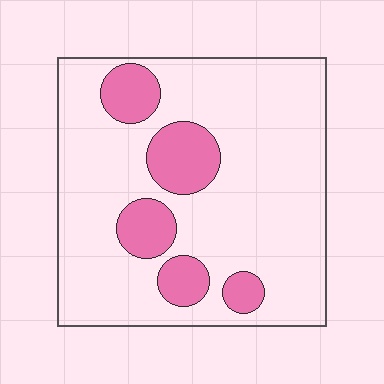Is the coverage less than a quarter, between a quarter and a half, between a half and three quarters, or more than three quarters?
Less than a quarter.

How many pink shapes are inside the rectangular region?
5.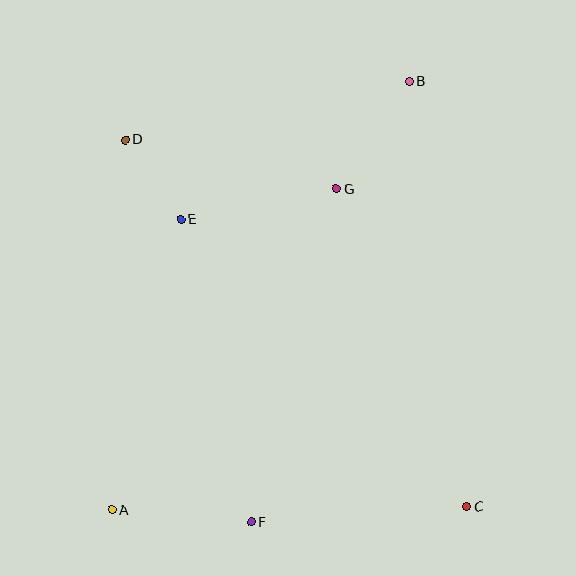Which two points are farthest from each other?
Points A and B are farthest from each other.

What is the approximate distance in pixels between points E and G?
The distance between E and G is approximately 158 pixels.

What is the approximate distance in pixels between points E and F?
The distance between E and F is approximately 310 pixels.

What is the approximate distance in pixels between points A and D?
The distance between A and D is approximately 370 pixels.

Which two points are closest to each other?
Points D and E are closest to each other.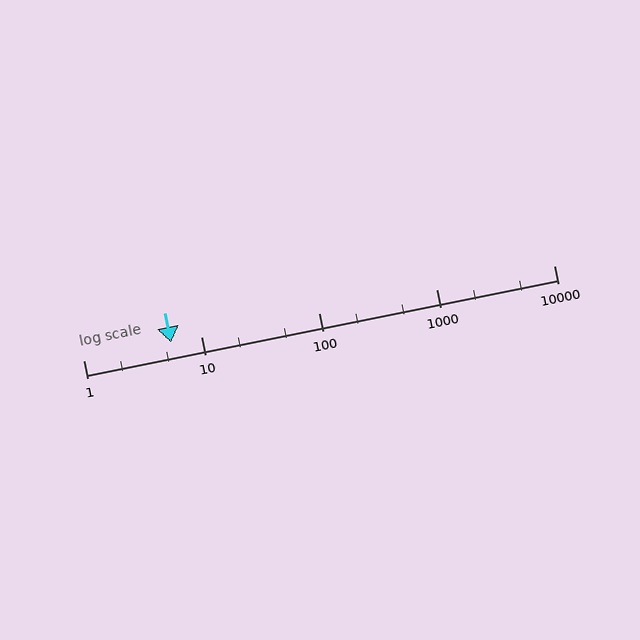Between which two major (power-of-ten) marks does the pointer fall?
The pointer is between 1 and 10.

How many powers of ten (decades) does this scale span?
The scale spans 4 decades, from 1 to 10000.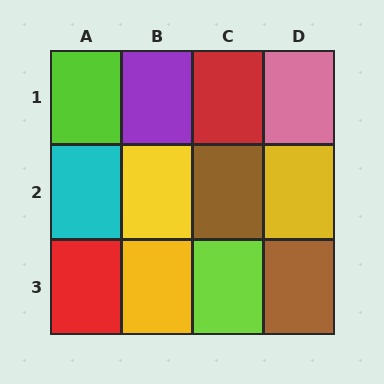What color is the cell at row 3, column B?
Yellow.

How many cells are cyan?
1 cell is cyan.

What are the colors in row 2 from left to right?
Cyan, yellow, brown, yellow.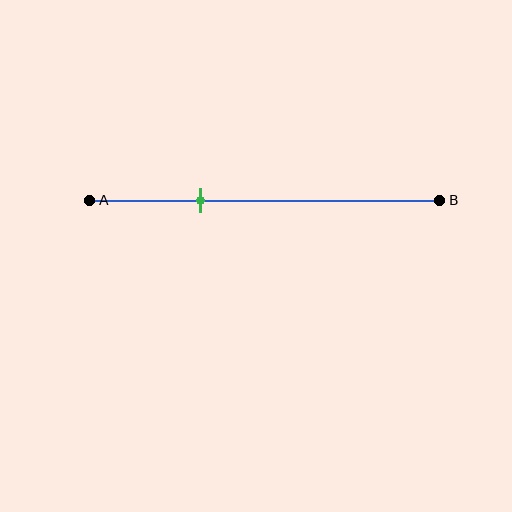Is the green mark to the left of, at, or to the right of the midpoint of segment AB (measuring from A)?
The green mark is to the left of the midpoint of segment AB.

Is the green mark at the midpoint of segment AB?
No, the mark is at about 30% from A, not at the 50% midpoint.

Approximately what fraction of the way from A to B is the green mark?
The green mark is approximately 30% of the way from A to B.